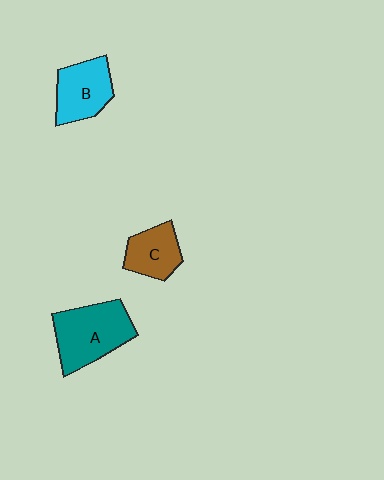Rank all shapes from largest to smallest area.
From largest to smallest: A (teal), B (cyan), C (brown).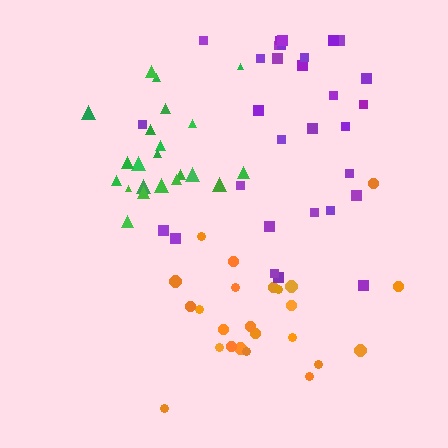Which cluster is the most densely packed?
Green.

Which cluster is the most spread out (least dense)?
Purple.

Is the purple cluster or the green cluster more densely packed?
Green.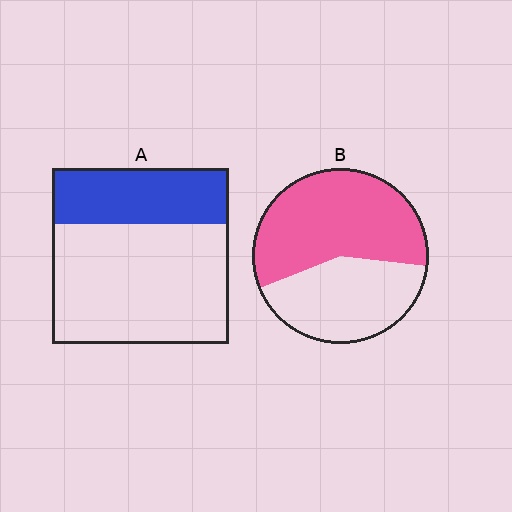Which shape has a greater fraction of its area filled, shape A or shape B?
Shape B.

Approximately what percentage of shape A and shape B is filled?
A is approximately 30% and B is approximately 60%.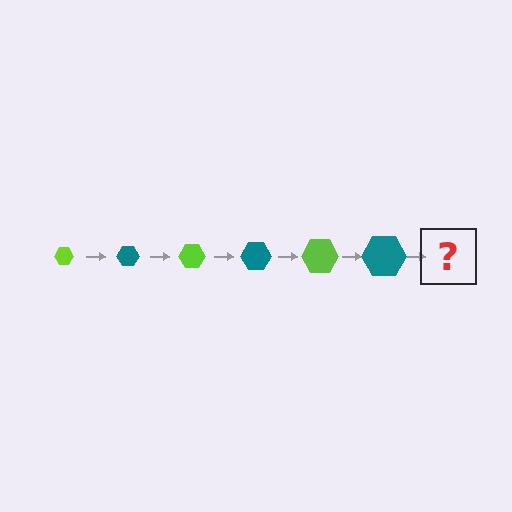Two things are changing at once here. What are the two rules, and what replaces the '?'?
The two rules are that the hexagon grows larger each step and the color cycles through lime and teal. The '?' should be a lime hexagon, larger than the previous one.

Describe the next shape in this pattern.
It should be a lime hexagon, larger than the previous one.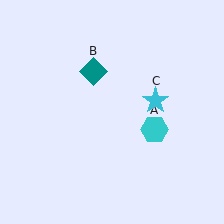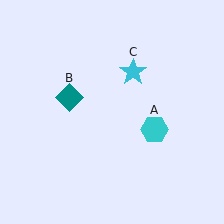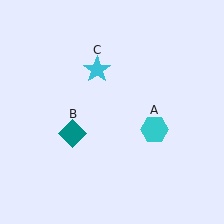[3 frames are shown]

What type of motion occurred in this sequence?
The teal diamond (object B), cyan star (object C) rotated counterclockwise around the center of the scene.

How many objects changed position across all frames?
2 objects changed position: teal diamond (object B), cyan star (object C).